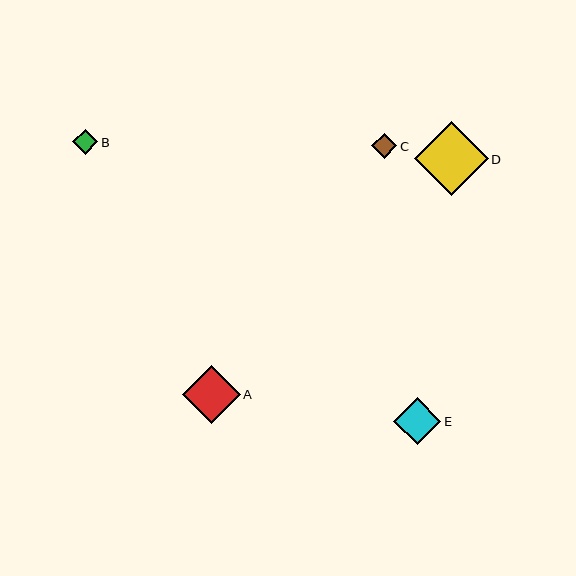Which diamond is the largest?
Diamond D is the largest with a size of approximately 74 pixels.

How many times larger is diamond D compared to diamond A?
Diamond D is approximately 1.3 times the size of diamond A.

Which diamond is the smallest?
Diamond C is the smallest with a size of approximately 25 pixels.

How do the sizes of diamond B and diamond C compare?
Diamond B and diamond C are approximately the same size.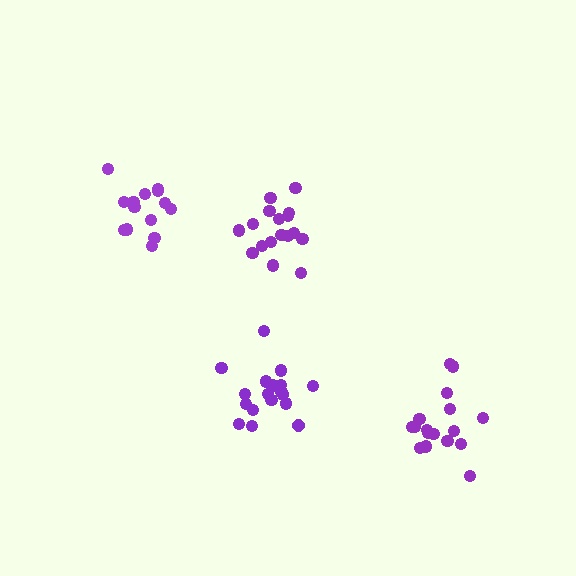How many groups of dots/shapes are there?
There are 4 groups.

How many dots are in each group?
Group 1: 17 dots, Group 2: 18 dots, Group 3: 17 dots, Group 4: 14 dots (66 total).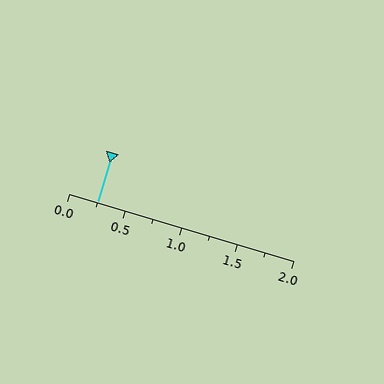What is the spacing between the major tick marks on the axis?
The major ticks are spaced 0.5 apart.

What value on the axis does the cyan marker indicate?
The marker indicates approximately 0.25.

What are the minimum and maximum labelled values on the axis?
The axis runs from 0.0 to 2.0.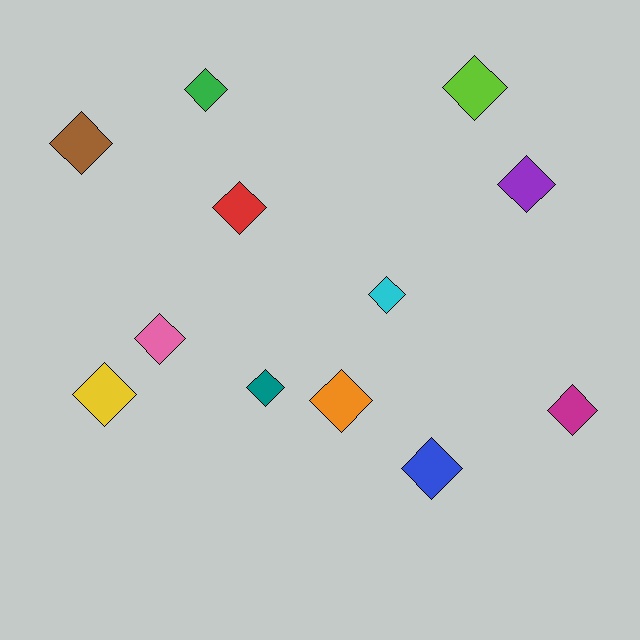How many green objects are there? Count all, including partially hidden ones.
There is 1 green object.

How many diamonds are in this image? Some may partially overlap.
There are 12 diamonds.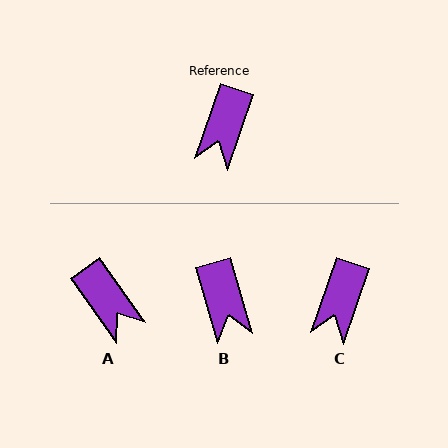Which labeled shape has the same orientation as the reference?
C.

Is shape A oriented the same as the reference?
No, it is off by about 54 degrees.